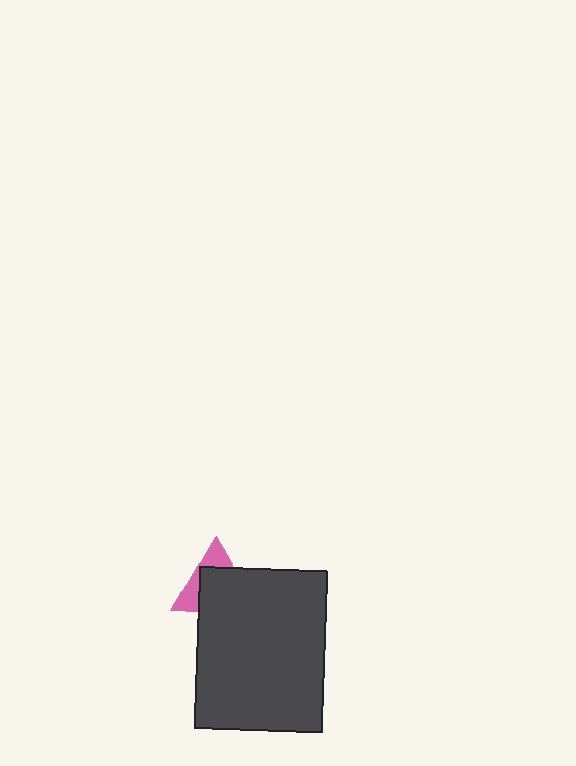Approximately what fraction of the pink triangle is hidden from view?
Roughly 64% of the pink triangle is hidden behind the dark gray rectangle.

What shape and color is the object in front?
The object in front is a dark gray rectangle.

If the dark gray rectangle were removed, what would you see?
You would see the complete pink triangle.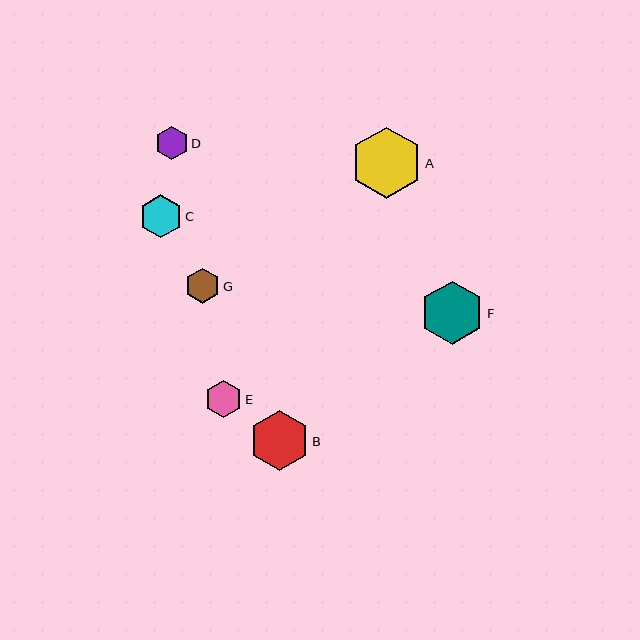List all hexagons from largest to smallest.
From largest to smallest: A, F, B, C, E, G, D.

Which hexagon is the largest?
Hexagon A is the largest with a size of approximately 71 pixels.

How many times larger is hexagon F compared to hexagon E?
Hexagon F is approximately 1.7 times the size of hexagon E.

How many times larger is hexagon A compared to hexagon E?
Hexagon A is approximately 1.9 times the size of hexagon E.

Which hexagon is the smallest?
Hexagon D is the smallest with a size of approximately 33 pixels.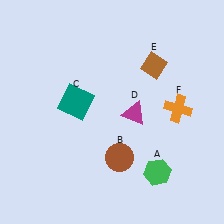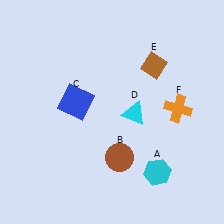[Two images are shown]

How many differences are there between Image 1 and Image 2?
There are 3 differences between the two images.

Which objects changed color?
A changed from green to cyan. C changed from teal to blue. D changed from magenta to cyan.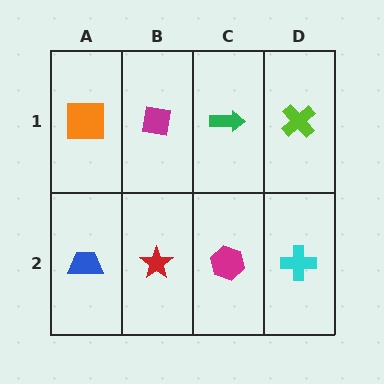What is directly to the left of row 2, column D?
A magenta hexagon.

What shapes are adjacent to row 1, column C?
A magenta hexagon (row 2, column C), a magenta square (row 1, column B), a lime cross (row 1, column D).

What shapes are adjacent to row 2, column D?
A lime cross (row 1, column D), a magenta hexagon (row 2, column C).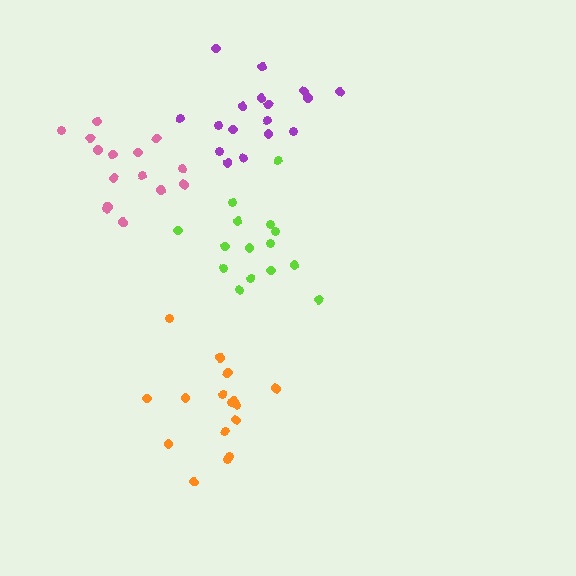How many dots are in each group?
Group 1: 15 dots, Group 2: 17 dots, Group 3: 15 dots, Group 4: 16 dots (63 total).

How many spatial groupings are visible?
There are 4 spatial groupings.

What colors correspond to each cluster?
The clusters are colored: pink, purple, lime, orange.